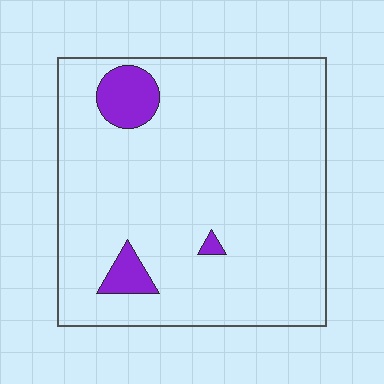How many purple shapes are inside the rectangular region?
3.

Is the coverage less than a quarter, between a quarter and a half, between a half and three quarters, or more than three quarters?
Less than a quarter.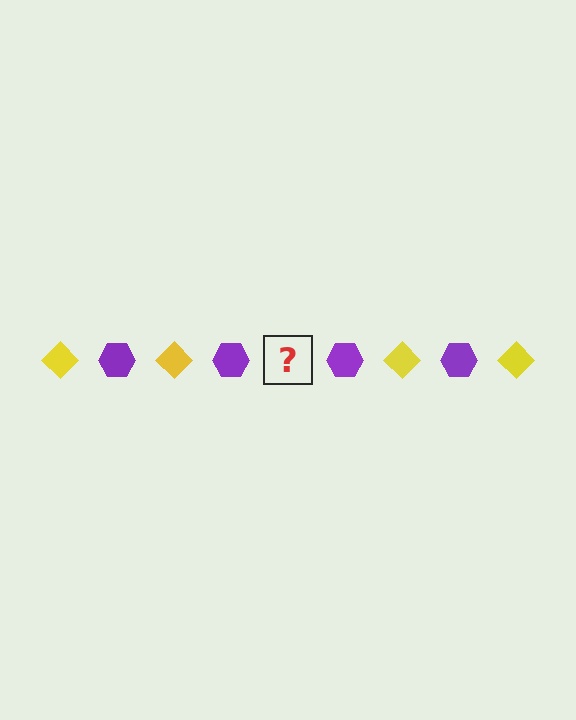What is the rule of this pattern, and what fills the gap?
The rule is that the pattern alternates between yellow diamond and purple hexagon. The gap should be filled with a yellow diamond.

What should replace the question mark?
The question mark should be replaced with a yellow diamond.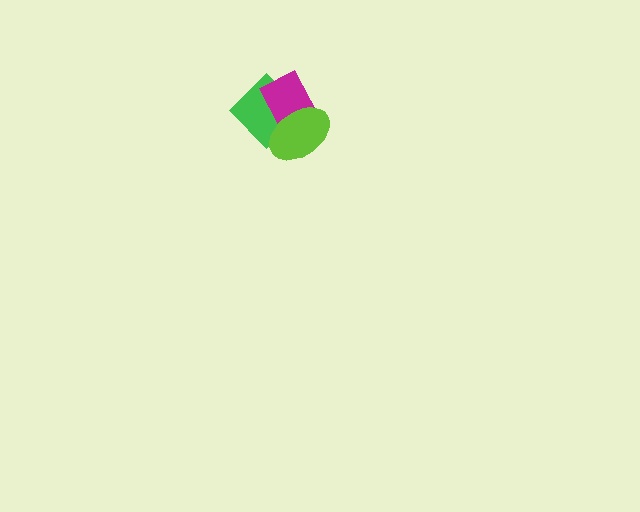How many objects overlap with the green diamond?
2 objects overlap with the green diamond.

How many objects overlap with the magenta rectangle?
2 objects overlap with the magenta rectangle.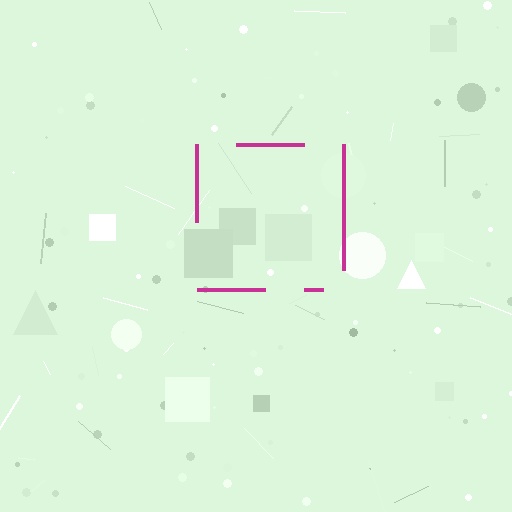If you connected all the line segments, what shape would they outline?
They would outline a square.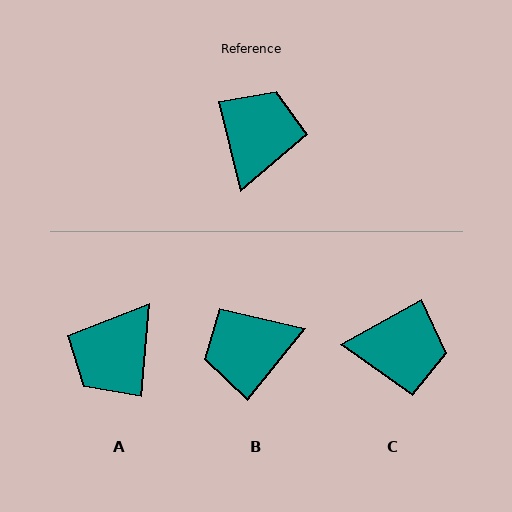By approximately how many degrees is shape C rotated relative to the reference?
Approximately 75 degrees clockwise.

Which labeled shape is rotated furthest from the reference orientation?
A, about 161 degrees away.